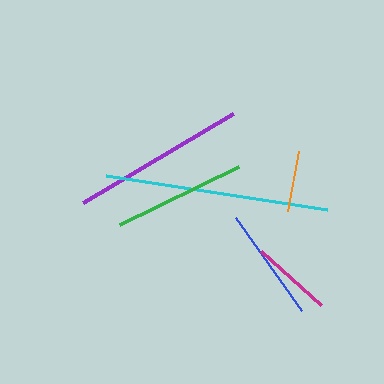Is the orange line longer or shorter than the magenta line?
The magenta line is longer than the orange line.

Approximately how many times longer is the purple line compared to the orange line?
The purple line is approximately 2.9 times the length of the orange line.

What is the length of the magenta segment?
The magenta segment is approximately 81 pixels long.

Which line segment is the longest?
The cyan line is the longest at approximately 223 pixels.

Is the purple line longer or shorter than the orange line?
The purple line is longer than the orange line.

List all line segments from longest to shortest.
From longest to shortest: cyan, purple, green, blue, magenta, orange.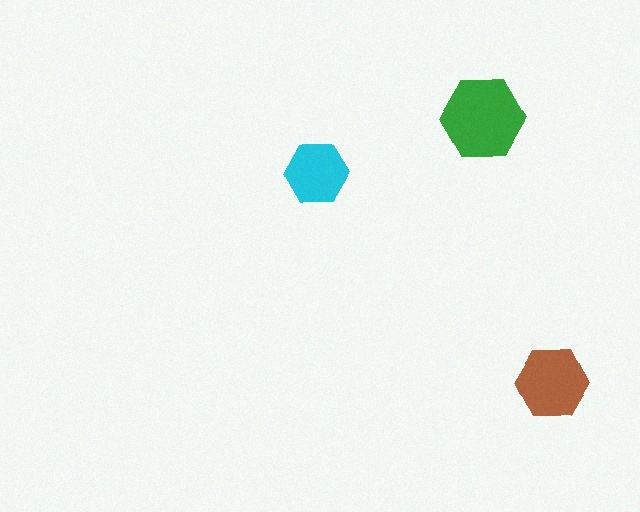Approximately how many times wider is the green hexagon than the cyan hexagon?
About 1.5 times wider.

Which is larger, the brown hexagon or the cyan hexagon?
The brown one.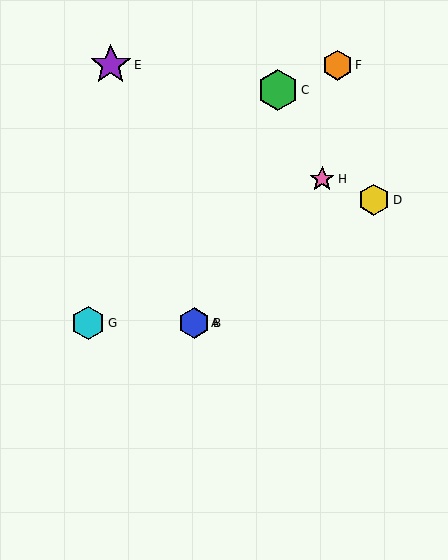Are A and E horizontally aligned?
No, A is at y≈323 and E is at y≈65.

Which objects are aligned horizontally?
Objects A, B, G are aligned horizontally.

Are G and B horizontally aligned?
Yes, both are at y≈323.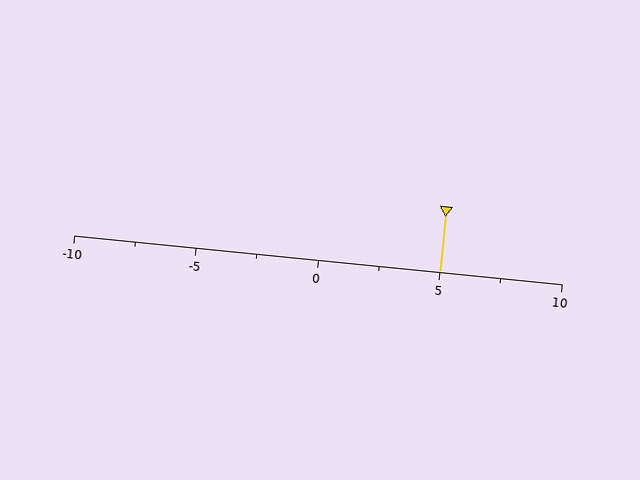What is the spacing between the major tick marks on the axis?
The major ticks are spaced 5 apart.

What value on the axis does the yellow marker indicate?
The marker indicates approximately 5.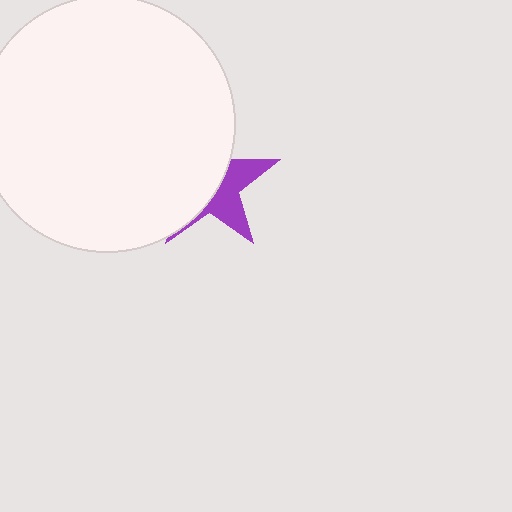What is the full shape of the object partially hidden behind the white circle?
The partially hidden object is a purple star.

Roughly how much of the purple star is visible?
A small part of it is visible (roughly 38%).